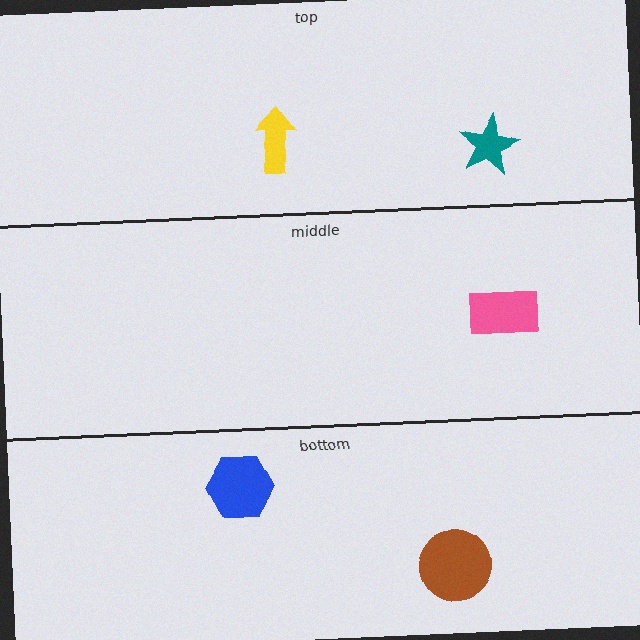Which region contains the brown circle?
The bottom region.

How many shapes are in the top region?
2.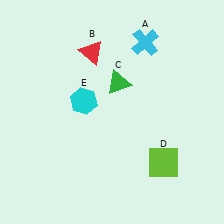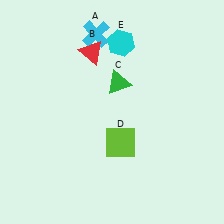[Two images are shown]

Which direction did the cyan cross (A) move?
The cyan cross (A) moved left.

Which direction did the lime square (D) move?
The lime square (D) moved left.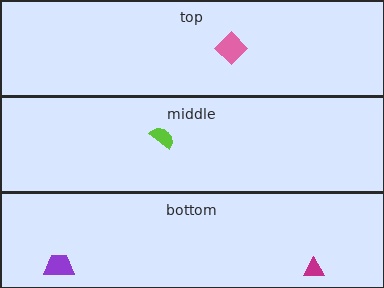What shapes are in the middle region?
The lime semicircle.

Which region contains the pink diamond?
The top region.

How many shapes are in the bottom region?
2.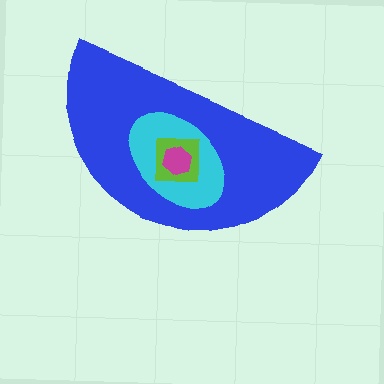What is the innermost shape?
The magenta hexagon.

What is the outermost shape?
The blue semicircle.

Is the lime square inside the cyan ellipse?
Yes.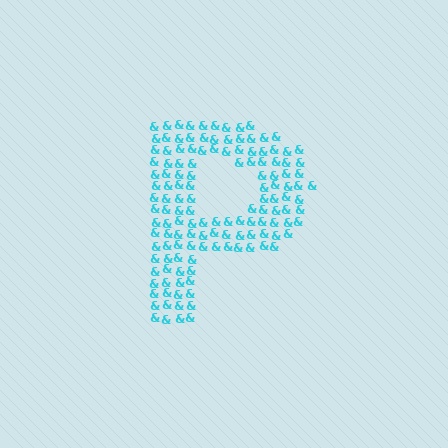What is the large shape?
The large shape is the letter P.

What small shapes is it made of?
It is made of small ampersands.